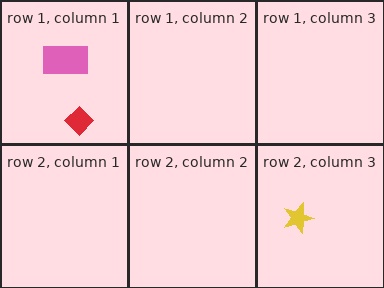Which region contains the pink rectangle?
The row 1, column 1 region.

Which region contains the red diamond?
The row 1, column 1 region.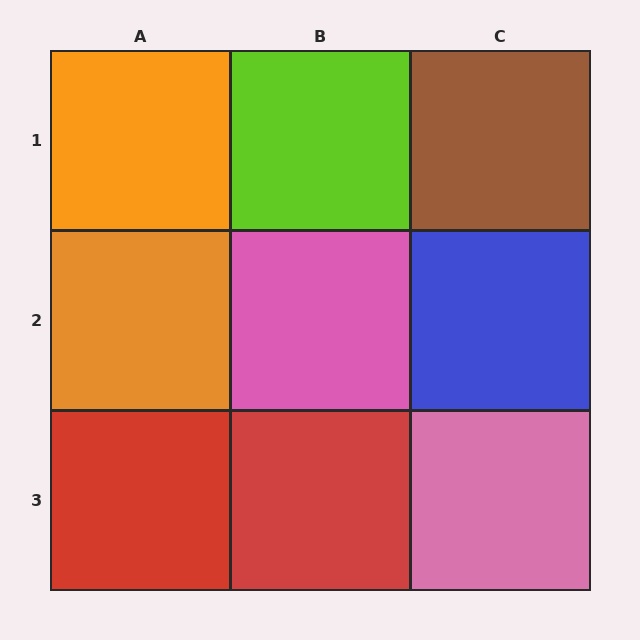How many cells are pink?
2 cells are pink.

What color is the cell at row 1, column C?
Brown.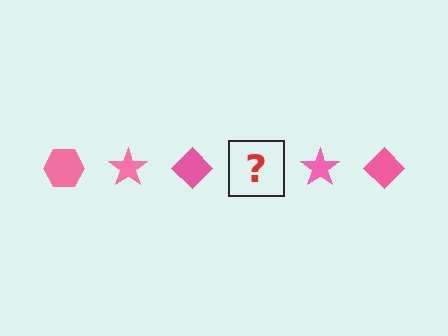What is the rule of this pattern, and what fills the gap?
The rule is that the pattern cycles through hexagon, star, diamond shapes in pink. The gap should be filled with a pink hexagon.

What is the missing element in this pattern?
The missing element is a pink hexagon.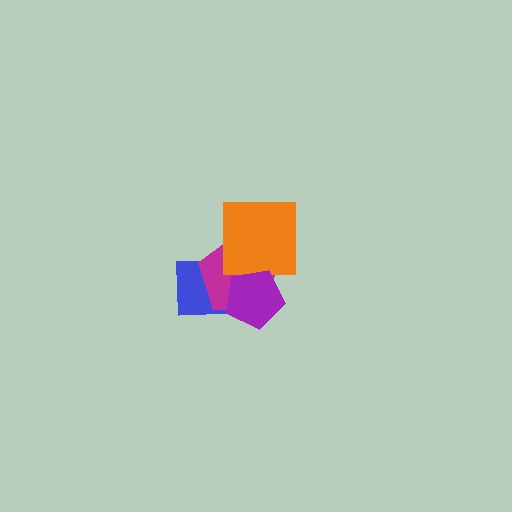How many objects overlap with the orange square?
2 objects overlap with the orange square.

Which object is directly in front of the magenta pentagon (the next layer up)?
The orange square is directly in front of the magenta pentagon.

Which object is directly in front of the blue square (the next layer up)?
The magenta pentagon is directly in front of the blue square.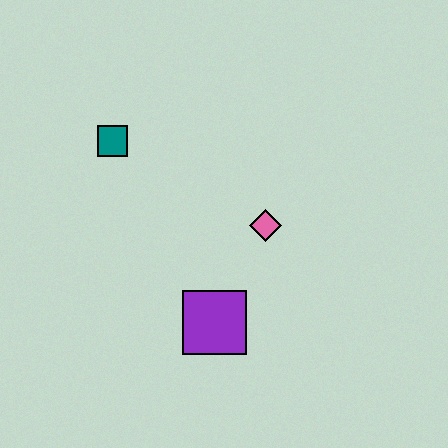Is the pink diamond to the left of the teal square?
No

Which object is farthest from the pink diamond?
The teal square is farthest from the pink diamond.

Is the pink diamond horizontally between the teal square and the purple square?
No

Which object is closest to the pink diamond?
The purple square is closest to the pink diamond.